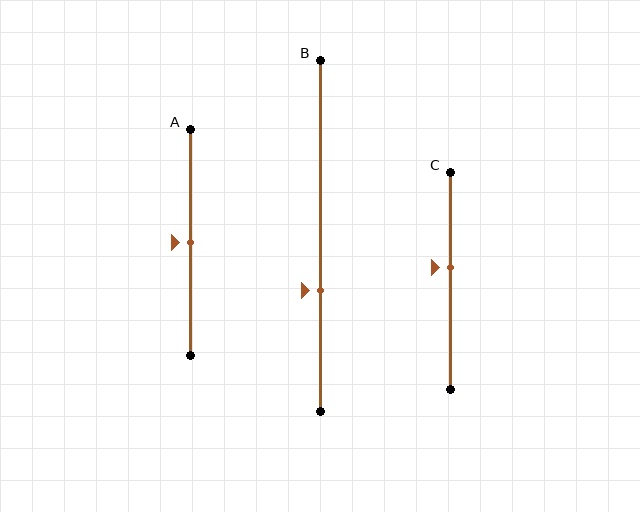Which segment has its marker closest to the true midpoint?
Segment A has its marker closest to the true midpoint.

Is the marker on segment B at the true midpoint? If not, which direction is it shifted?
No, the marker on segment B is shifted downward by about 15% of the segment length.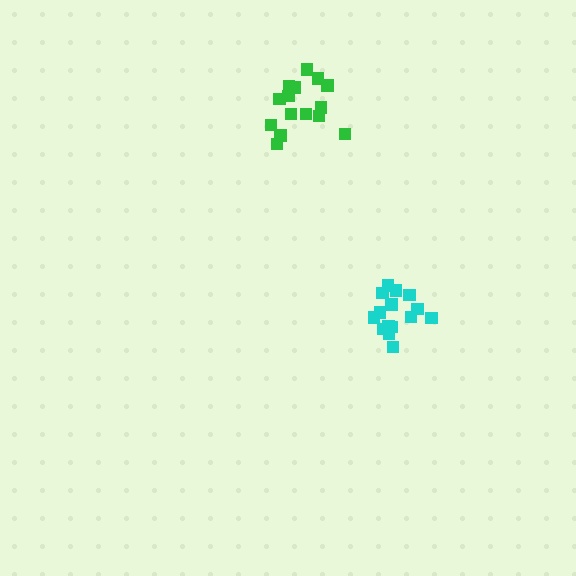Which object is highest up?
The green cluster is topmost.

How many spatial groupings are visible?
There are 2 spatial groupings.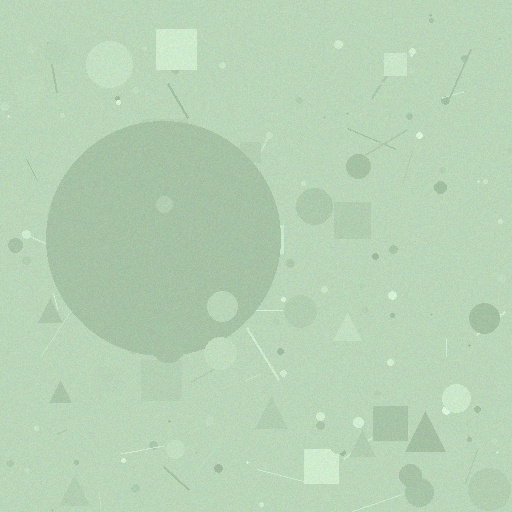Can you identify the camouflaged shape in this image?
The camouflaged shape is a circle.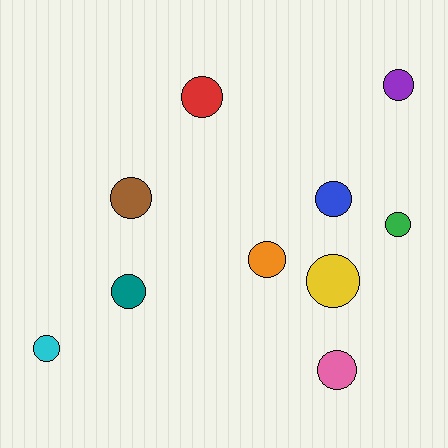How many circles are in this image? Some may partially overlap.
There are 10 circles.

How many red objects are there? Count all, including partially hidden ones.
There is 1 red object.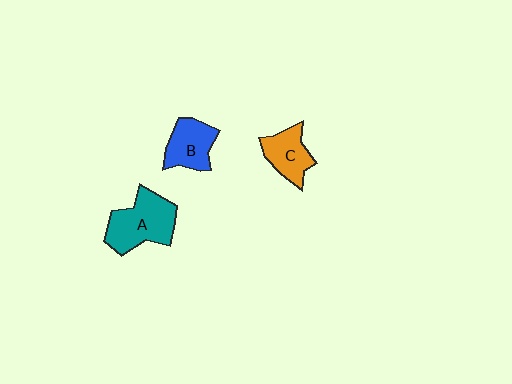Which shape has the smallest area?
Shape C (orange).